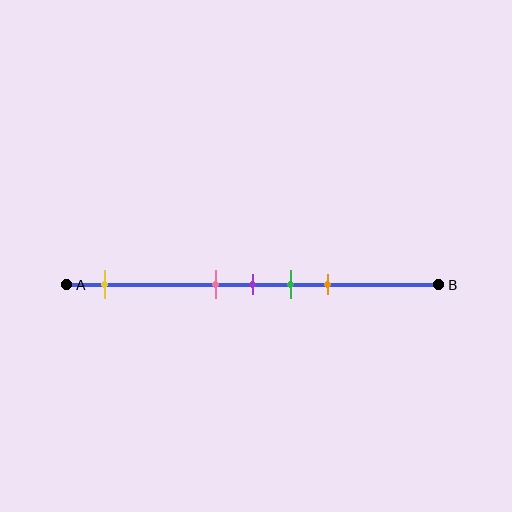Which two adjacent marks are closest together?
The pink and purple marks are the closest adjacent pair.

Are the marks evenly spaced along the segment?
No, the marks are not evenly spaced.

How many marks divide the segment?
There are 5 marks dividing the segment.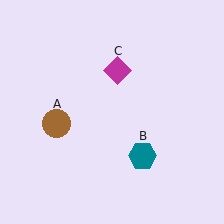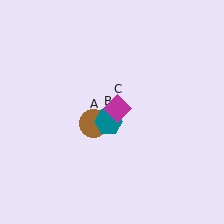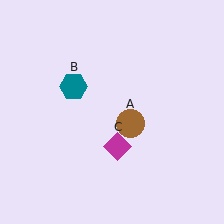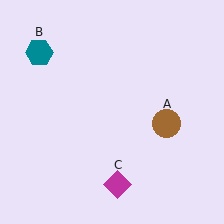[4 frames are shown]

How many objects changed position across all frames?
3 objects changed position: brown circle (object A), teal hexagon (object B), magenta diamond (object C).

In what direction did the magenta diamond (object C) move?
The magenta diamond (object C) moved down.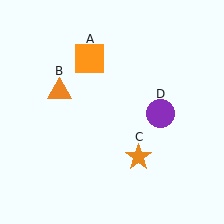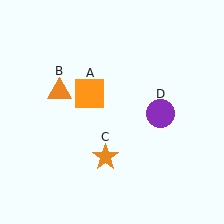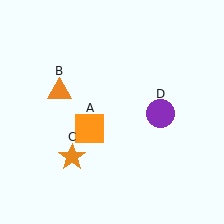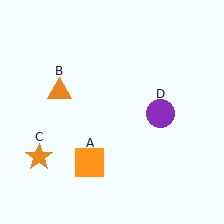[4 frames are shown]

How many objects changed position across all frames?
2 objects changed position: orange square (object A), orange star (object C).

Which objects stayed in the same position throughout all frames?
Orange triangle (object B) and purple circle (object D) remained stationary.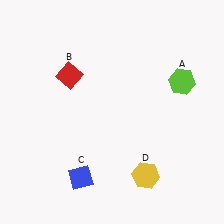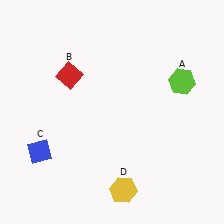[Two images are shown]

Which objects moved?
The objects that moved are: the blue diamond (C), the yellow hexagon (D).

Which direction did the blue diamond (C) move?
The blue diamond (C) moved left.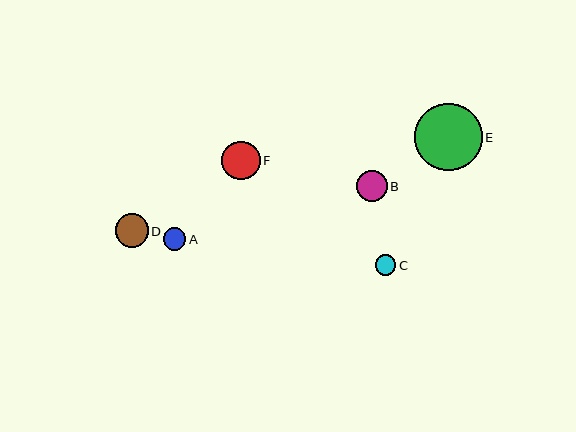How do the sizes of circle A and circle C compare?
Circle A and circle C are approximately the same size.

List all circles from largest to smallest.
From largest to smallest: E, F, D, B, A, C.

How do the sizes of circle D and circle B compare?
Circle D and circle B are approximately the same size.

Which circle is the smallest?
Circle C is the smallest with a size of approximately 21 pixels.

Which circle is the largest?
Circle E is the largest with a size of approximately 68 pixels.